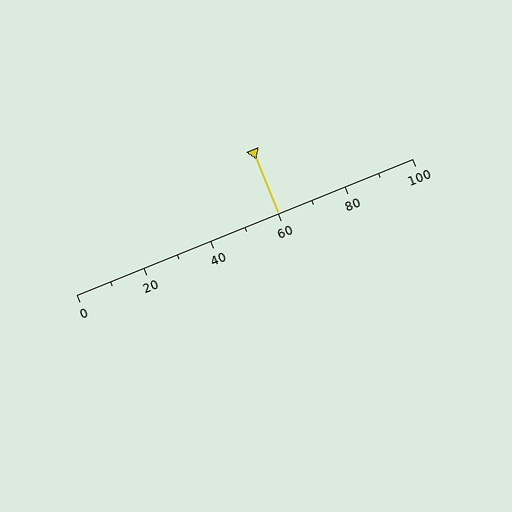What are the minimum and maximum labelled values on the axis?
The axis runs from 0 to 100.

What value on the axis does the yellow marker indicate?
The marker indicates approximately 60.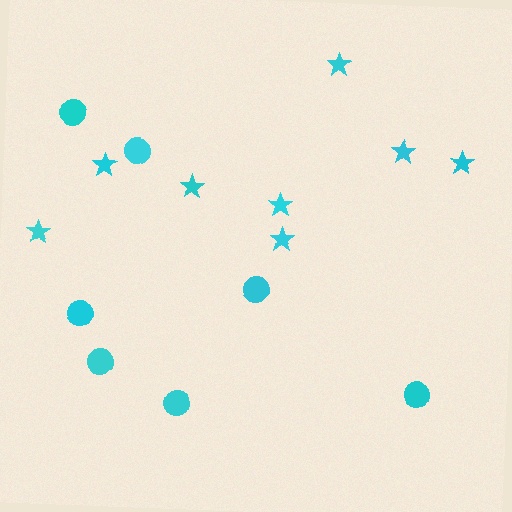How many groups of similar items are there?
There are 2 groups: one group of stars (8) and one group of circles (7).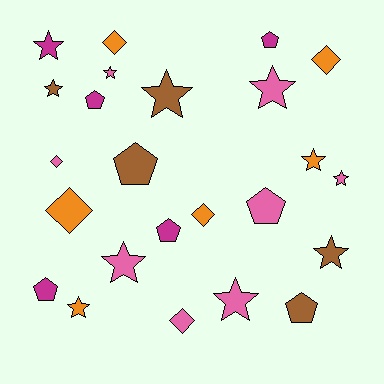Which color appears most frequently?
Pink, with 8 objects.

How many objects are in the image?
There are 24 objects.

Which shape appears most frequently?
Star, with 11 objects.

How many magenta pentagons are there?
There are 4 magenta pentagons.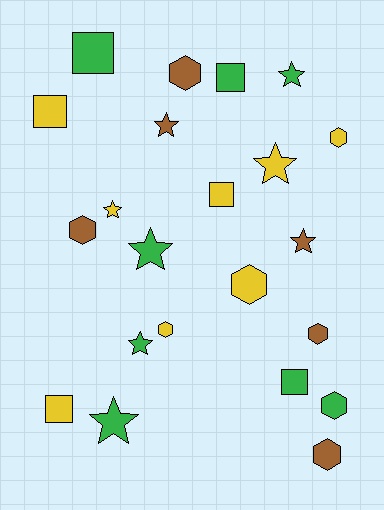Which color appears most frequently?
Green, with 8 objects.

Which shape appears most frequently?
Hexagon, with 8 objects.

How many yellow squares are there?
There are 3 yellow squares.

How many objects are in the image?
There are 22 objects.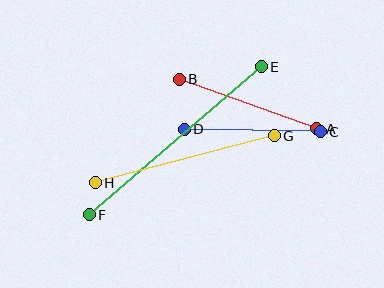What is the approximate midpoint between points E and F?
The midpoint is at approximately (175, 141) pixels.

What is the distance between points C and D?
The distance is approximately 136 pixels.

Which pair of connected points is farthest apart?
Points E and F are farthest apart.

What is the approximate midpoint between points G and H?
The midpoint is at approximately (185, 159) pixels.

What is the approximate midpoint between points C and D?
The midpoint is at approximately (252, 131) pixels.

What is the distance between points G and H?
The distance is approximately 185 pixels.